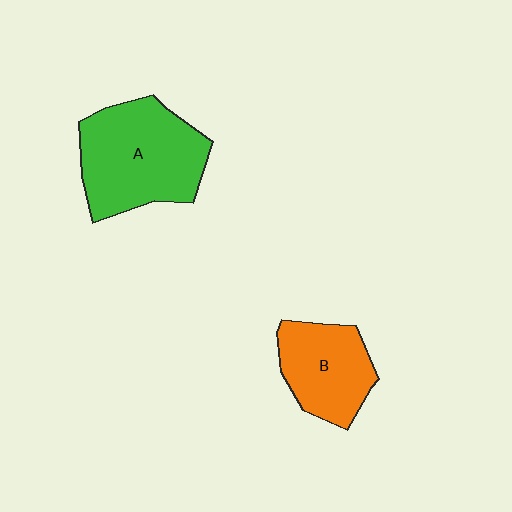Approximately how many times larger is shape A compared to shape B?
Approximately 1.5 times.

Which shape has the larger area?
Shape A (green).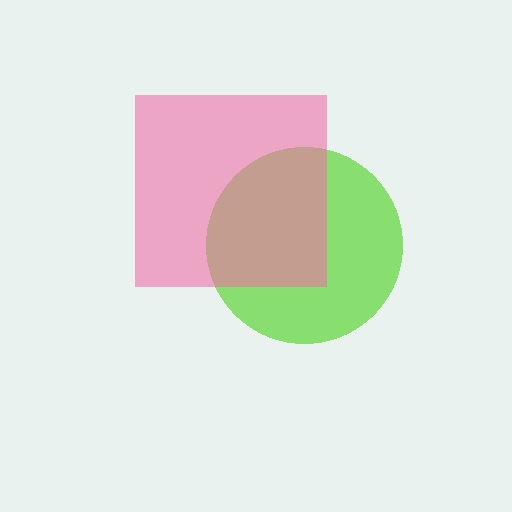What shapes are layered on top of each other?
The layered shapes are: a lime circle, a pink square.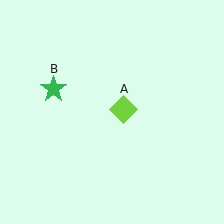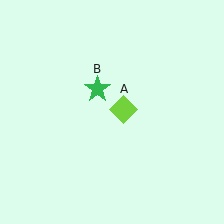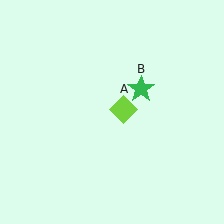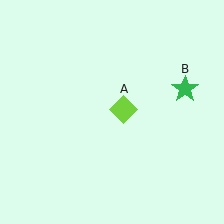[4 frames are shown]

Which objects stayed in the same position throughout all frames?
Lime diamond (object A) remained stationary.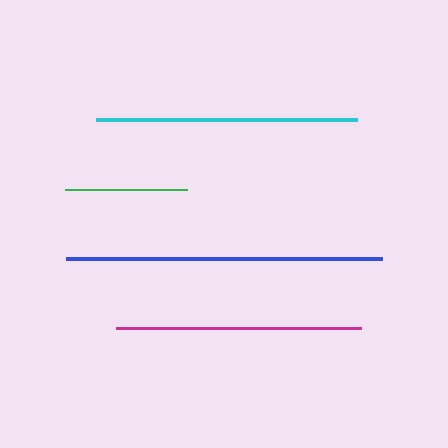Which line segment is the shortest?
The green line is the shortest at approximately 122 pixels.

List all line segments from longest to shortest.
From longest to shortest: blue, cyan, magenta, green.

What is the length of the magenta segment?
The magenta segment is approximately 245 pixels long.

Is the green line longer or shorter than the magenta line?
The magenta line is longer than the green line.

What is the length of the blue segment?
The blue segment is approximately 316 pixels long.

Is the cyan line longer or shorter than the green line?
The cyan line is longer than the green line.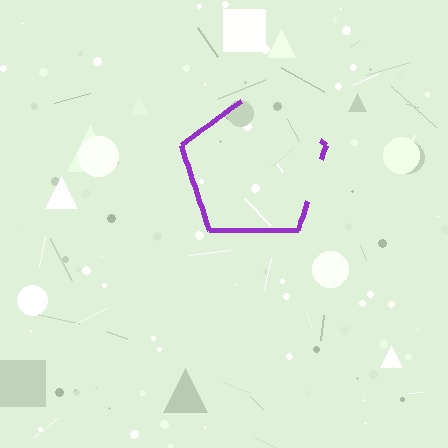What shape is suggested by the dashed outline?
The dashed outline suggests a pentagon.